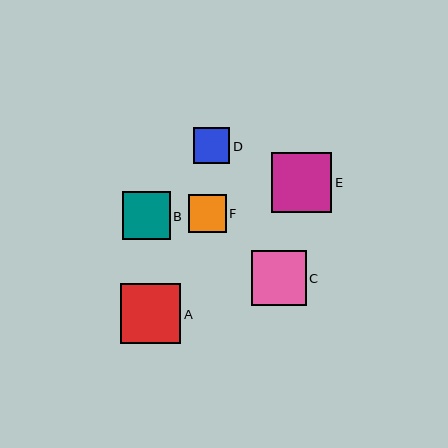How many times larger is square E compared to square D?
Square E is approximately 1.7 times the size of square D.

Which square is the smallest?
Square D is the smallest with a size of approximately 36 pixels.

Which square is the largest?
Square E is the largest with a size of approximately 60 pixels.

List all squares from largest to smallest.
From largest to smallest: E, A, C, B, F, D.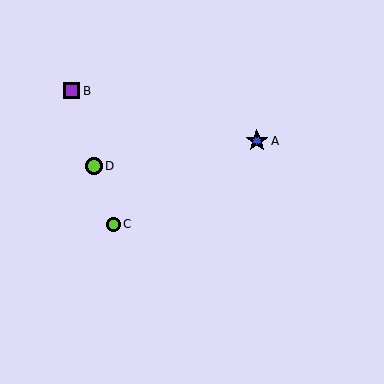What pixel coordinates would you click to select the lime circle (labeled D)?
Click at (94, 166) to select the lime circle D.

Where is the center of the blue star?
The center of the blue star is at (257, 141).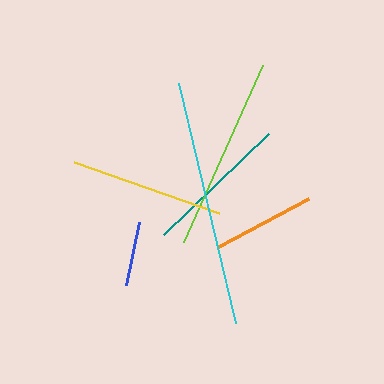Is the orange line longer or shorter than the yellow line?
The yellow line is longer than the orange line.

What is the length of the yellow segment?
The yellow segment is approximately 154 pixels long.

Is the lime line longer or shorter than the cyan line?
The cyan line is longer than the lime line.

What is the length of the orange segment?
The orange segment is approximately 102 pixels long.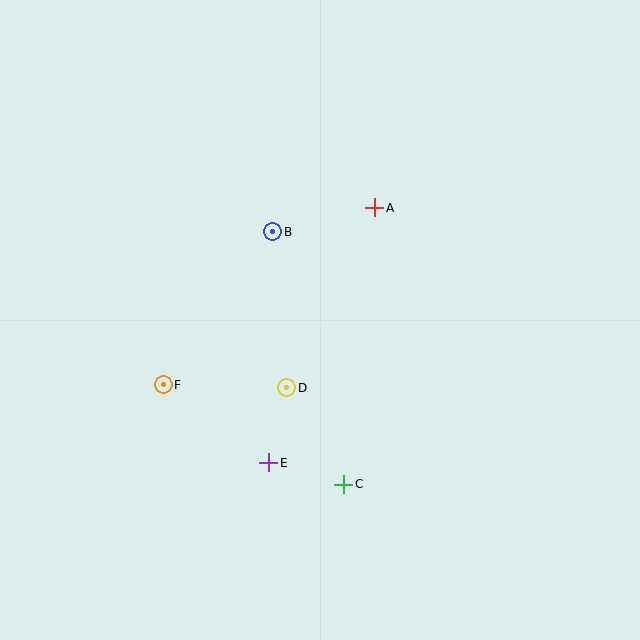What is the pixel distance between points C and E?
The distance between C and E is 78 pixels.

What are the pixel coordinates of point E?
Point E is at (269, 463).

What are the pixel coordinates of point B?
Point B is at (273, 232).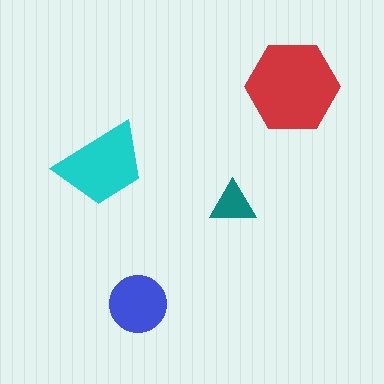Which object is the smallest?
The teal triangle.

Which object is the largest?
The red hexagon.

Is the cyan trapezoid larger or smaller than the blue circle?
Larger.